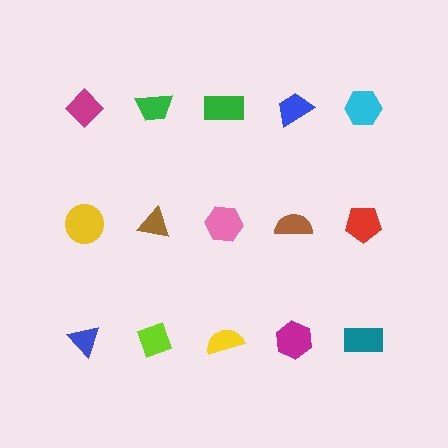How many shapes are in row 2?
5 shapes.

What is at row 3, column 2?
A lime diamond.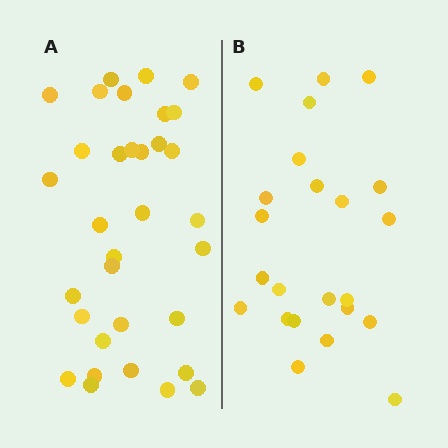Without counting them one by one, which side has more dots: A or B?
Region A (the left region) has more dots.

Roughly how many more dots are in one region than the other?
Region A has roughly 10 or so more dots than region B.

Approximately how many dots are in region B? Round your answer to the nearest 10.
About 20 dots. (The exact count is 23, which rounds to 20.)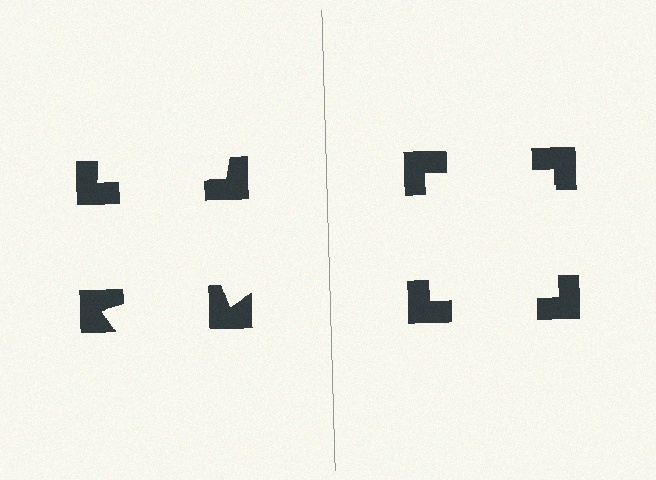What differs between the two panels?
The notched squares are positioned identically on both sides; only the wedge orientations differ. On the right they align to a square; on the left they are misaligned.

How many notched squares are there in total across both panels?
8 — 4 on each side.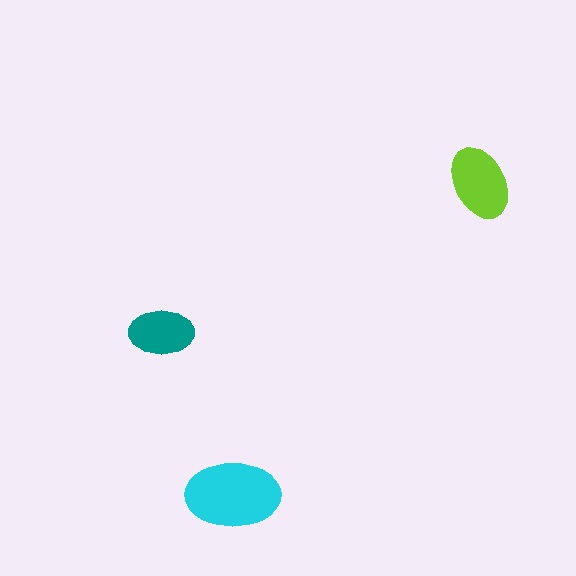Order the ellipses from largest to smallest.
the cyan one, the lime one, the teal one.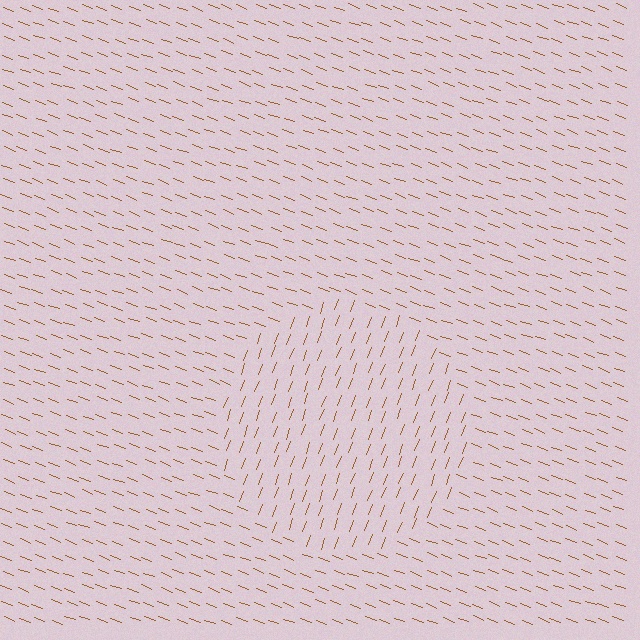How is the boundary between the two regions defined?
The boundary is defined purely by a change in line orientation (approximately 90 degrees difference). All lines are the same color and thickness.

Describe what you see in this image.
The image is filled with small brown line segments. A circle region in the image has lines oriented differently from the surrounding lines, creating a visible texture boundary.